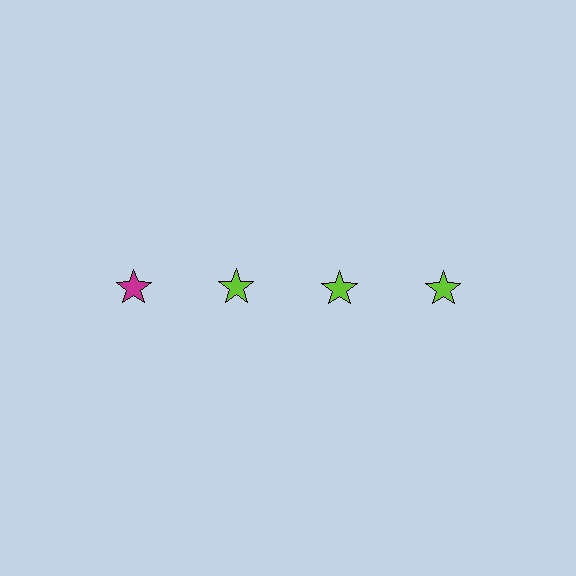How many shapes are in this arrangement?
There are 4 shapes arranged in a grid pattern.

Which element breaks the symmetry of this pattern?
The magenta star in the top row, leftmost column breaks the symmetry. All other shapes are lime stars.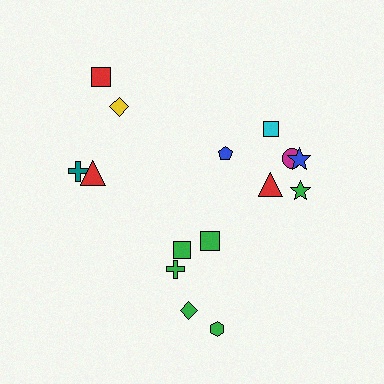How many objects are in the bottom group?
There are 5 objects.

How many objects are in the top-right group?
There are 6 objects.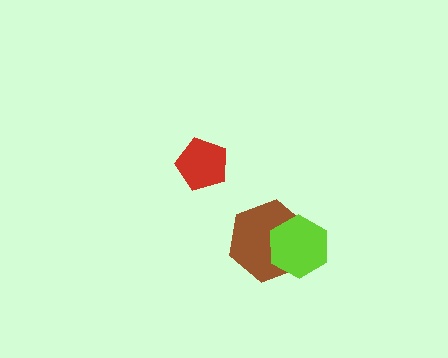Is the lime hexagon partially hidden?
No, no other shape covers it.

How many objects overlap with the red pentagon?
0 objects overlap with the red pentagon.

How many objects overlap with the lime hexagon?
1 object overlaps with the lime hexagon.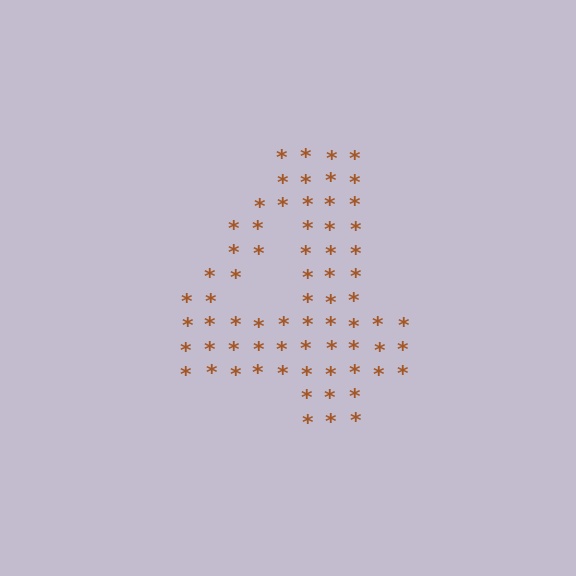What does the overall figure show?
The overall figure shows the digit 4.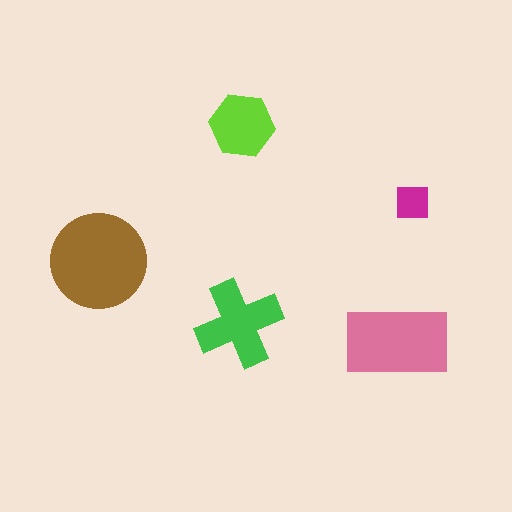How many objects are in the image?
There are 5 objects in the image.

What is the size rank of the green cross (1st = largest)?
3rd.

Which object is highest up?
The lime hexagon is topmost.